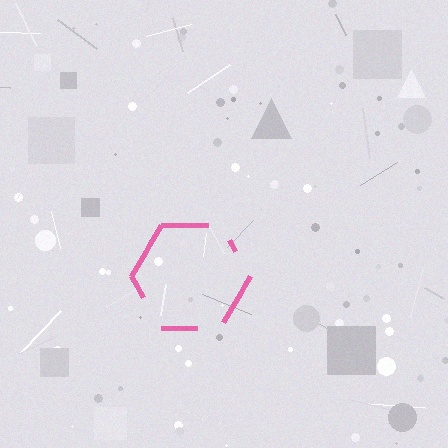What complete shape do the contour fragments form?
The contour fragments form a hexagon.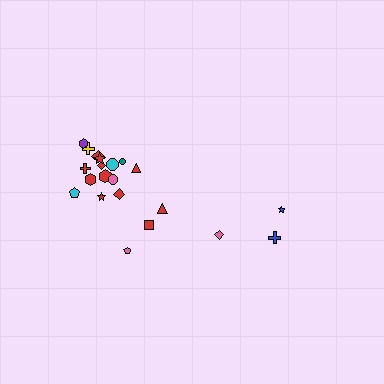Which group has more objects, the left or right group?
The left group.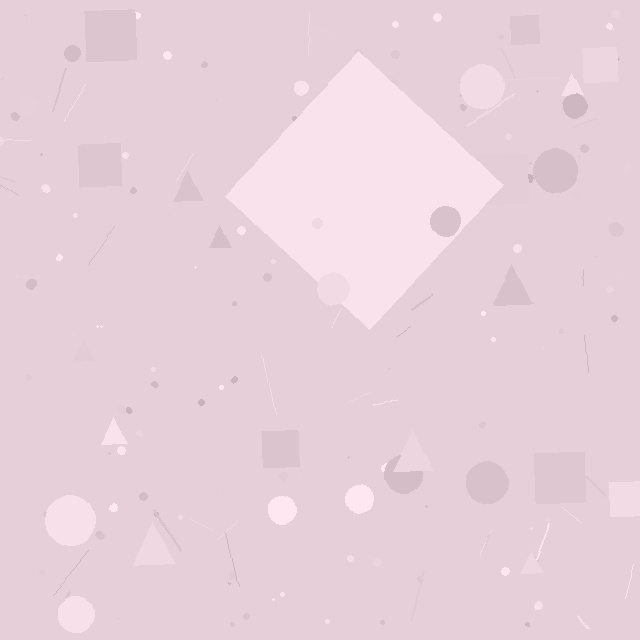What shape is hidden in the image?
A diamond is hidden in the image.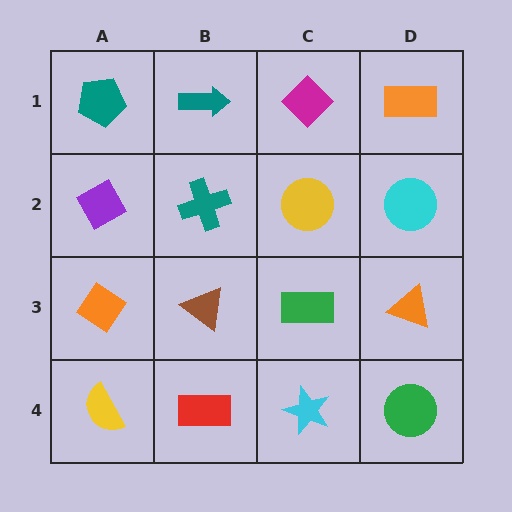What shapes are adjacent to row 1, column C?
A yellow circle (row 2, column C), a teal arrow (row 1, column B), an orange rectangle (row 1, column D).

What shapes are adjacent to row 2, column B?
A teal arrow (row 1, column B), a brown triangle (row 3, column B), a purple diamond (row 2, column A), a yellow circle (row 2, column C).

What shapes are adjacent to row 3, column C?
A yellow circle (row 2, column C), a cyan star (row 4, column C), a brown triangle (row 3, column B), an orange triangle (row 3, column D).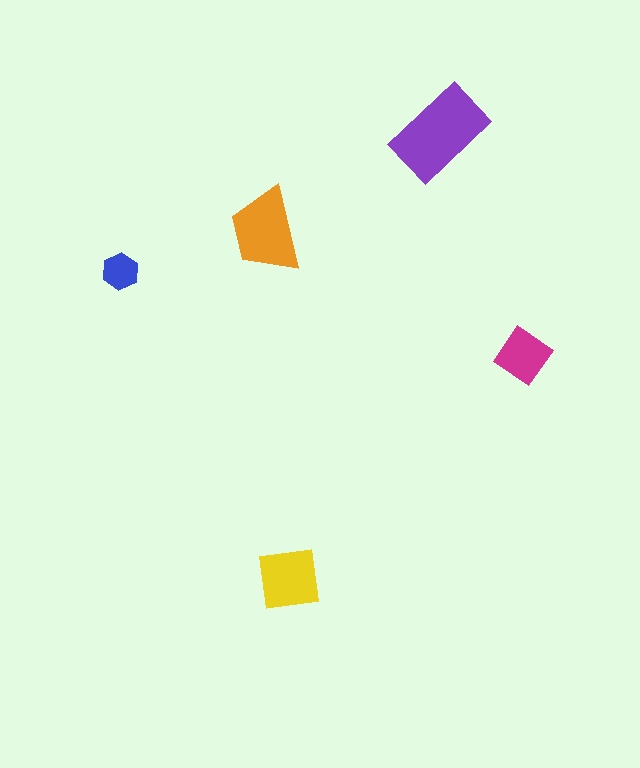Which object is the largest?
The purple rectangle.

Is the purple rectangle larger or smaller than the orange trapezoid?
Larger.